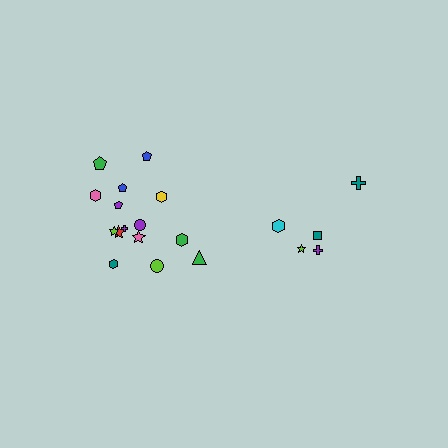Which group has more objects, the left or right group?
The left group.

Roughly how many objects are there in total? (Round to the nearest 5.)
Roughly 20 objects in total.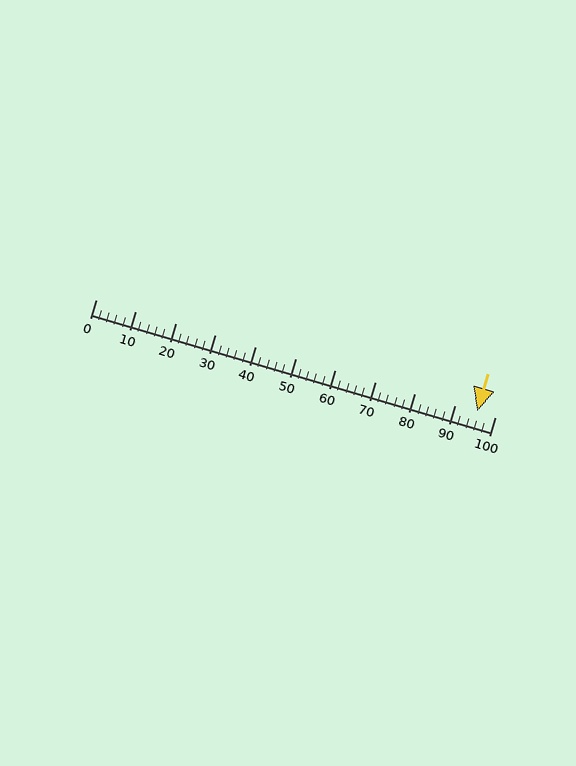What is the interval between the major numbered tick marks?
The major tick marks are spaced 10 units apart.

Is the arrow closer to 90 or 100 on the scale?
The arrow is closer to 100.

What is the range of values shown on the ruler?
The ruler shows values from 0 to 100.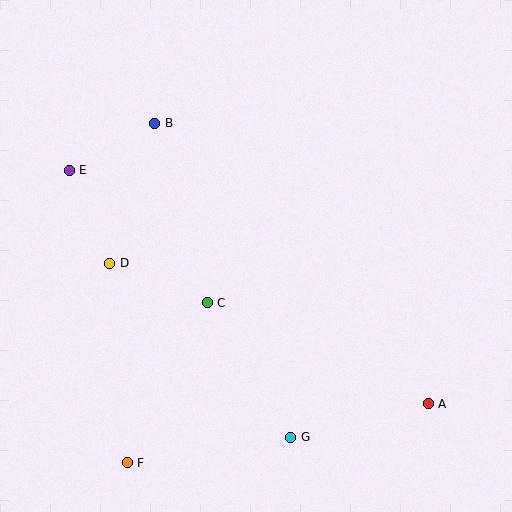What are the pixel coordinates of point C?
Point C is at (207, 303).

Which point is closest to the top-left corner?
Point E is closest to the top-left corner.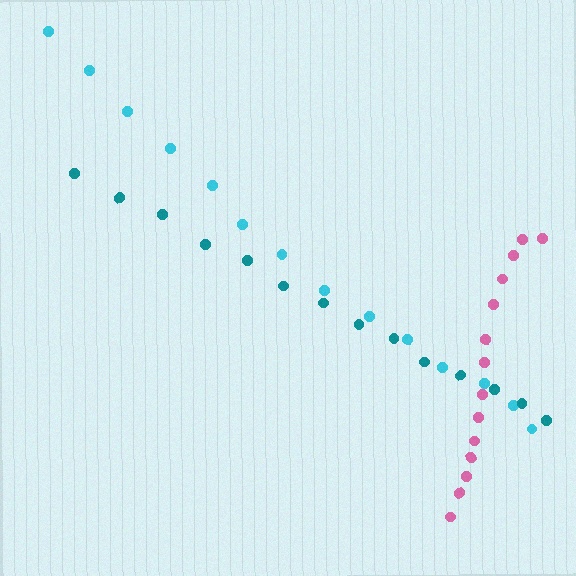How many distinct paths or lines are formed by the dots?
There are 3 distinct paths.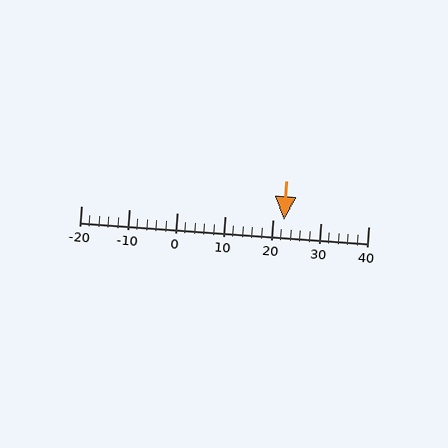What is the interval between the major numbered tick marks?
The major tick marks are spaced 10 units apart.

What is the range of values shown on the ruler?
The ruler shows values from -20 to 40.